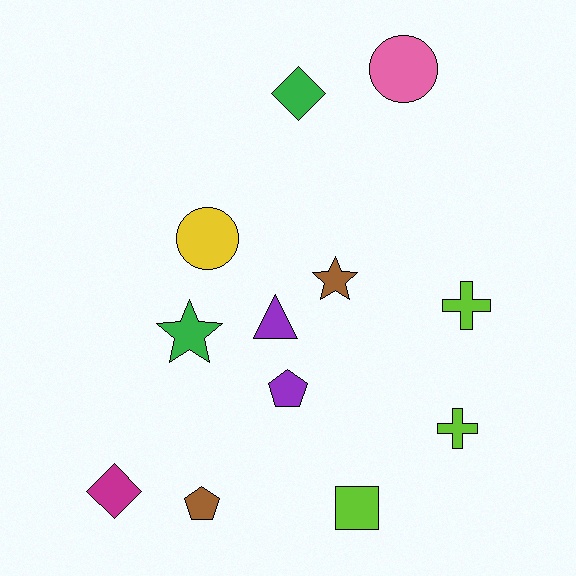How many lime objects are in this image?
There are 3 lime objects.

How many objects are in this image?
There are 12 objects.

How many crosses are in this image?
There are 2 crosses.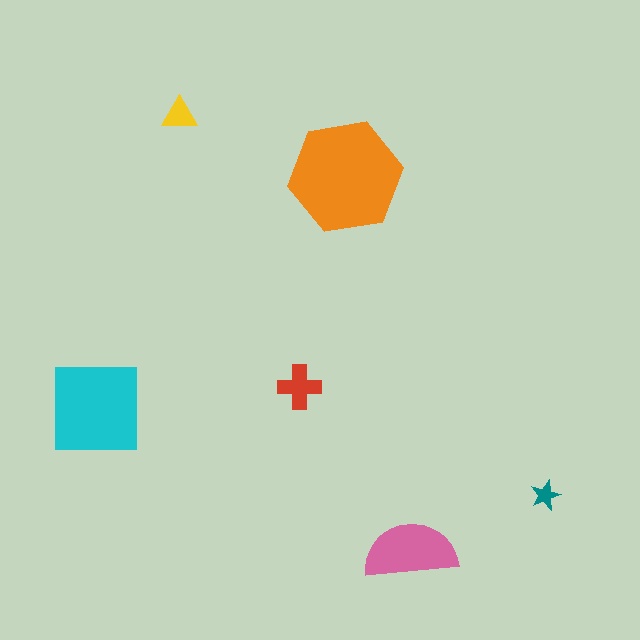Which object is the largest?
The orange hexagon.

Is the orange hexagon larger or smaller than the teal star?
Larger.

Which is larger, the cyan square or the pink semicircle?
The cyan square.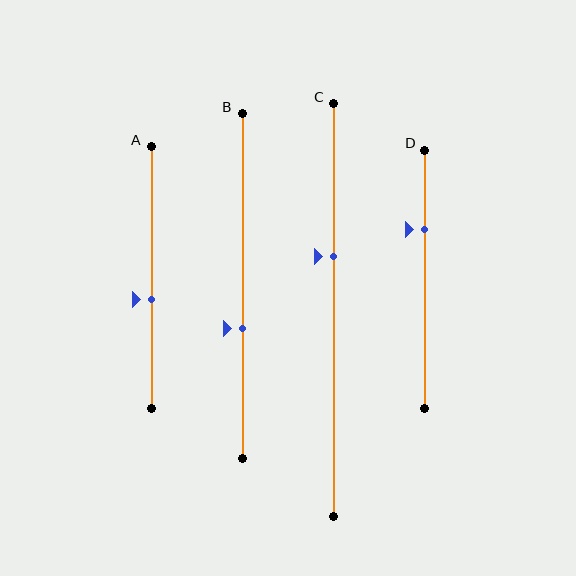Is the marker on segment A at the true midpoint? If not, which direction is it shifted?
No, the marker on segment A is shifted downward by about 8% of the segment length.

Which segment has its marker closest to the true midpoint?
Segment A has its marker closest to the true midpoint.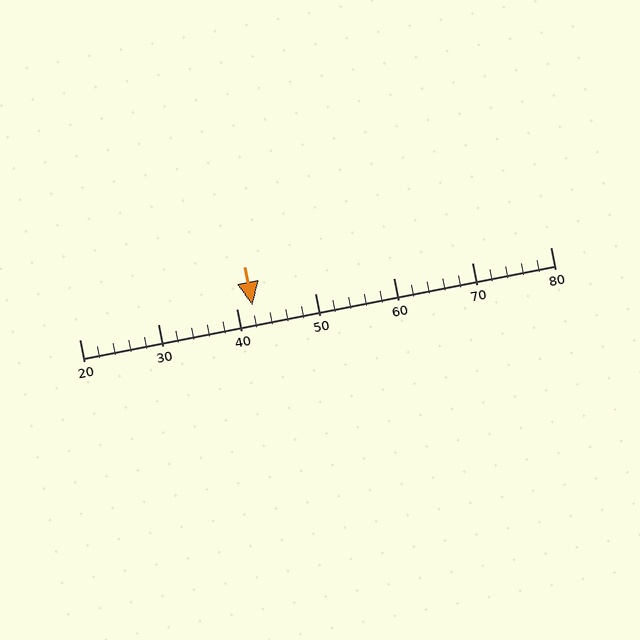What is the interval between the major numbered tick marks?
The major tick marks are spaced 10 units apart.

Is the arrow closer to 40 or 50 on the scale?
The arrow is closer to 40.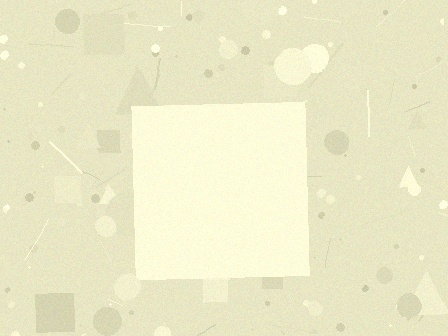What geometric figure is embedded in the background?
A square is embedded in the background.